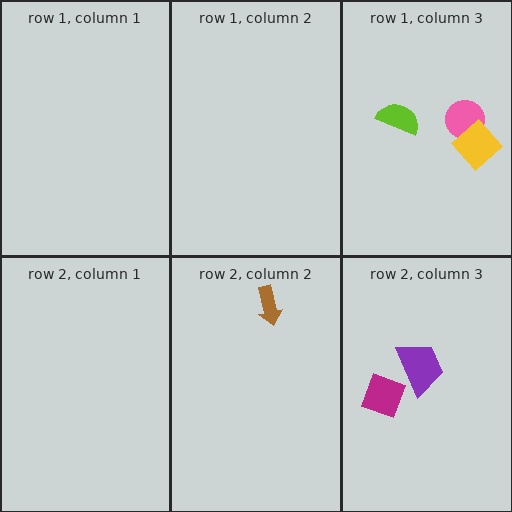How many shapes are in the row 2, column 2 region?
1.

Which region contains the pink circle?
The row 1, column 3 region.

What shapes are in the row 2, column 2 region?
The brown arrow.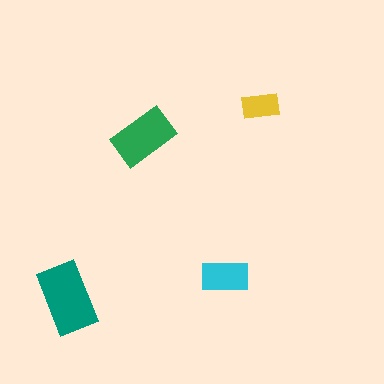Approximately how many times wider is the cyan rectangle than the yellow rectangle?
About 1.5 times wider.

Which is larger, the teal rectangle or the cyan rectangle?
The teal one.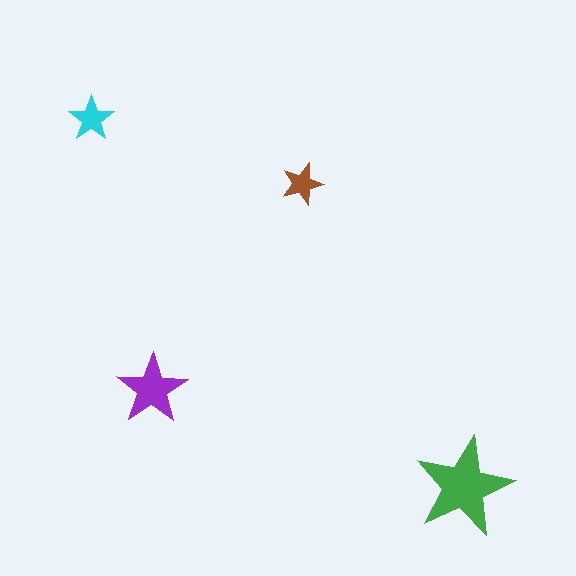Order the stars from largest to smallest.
the green one, the purple one, the cyan one, the brown one.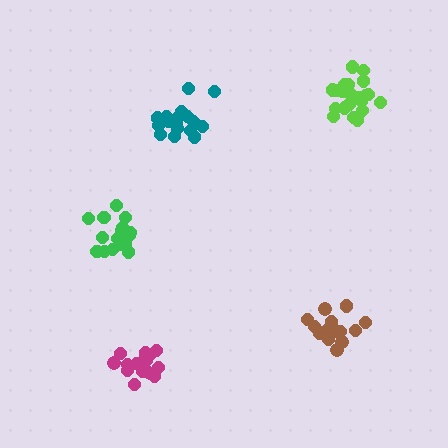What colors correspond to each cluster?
The clusters are colored: teal, green, magenta, brown, lime.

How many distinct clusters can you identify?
There are 5 distinct clusters.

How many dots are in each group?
Group 1: 21 dots, Group 2: 17 dots, Group 3: 17 dots, Group 4: 17 dots, Group 5: 21 dots (93 total).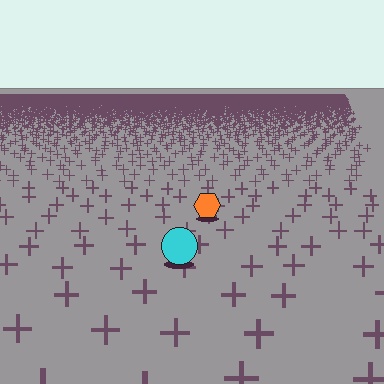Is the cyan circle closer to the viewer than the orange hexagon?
Yes. The cyan circle is closer — you can tell from the texture gradient: the ground texture is coarser near it.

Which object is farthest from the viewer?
The orange hexagon is farthest from the viewer. It appears smaller and the ground texture around it is denser.